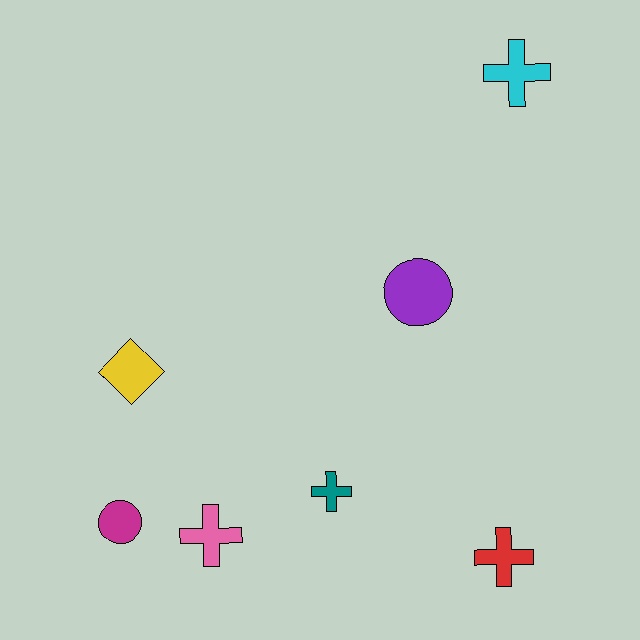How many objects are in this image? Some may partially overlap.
There are 7 objects.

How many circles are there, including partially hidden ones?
There are 2 circles.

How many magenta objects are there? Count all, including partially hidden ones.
There is 1 magenta object.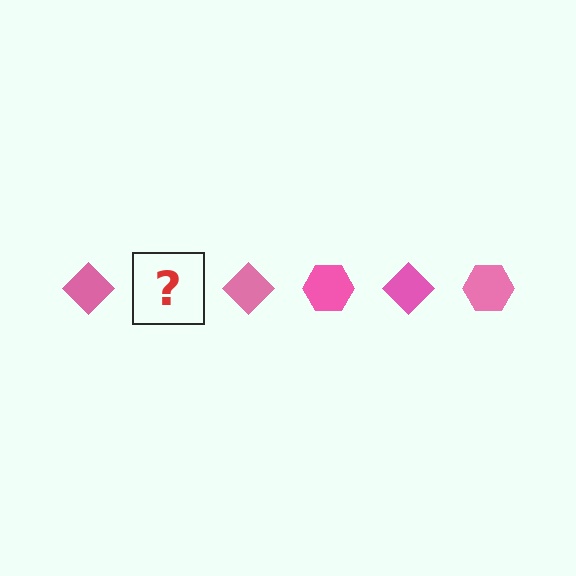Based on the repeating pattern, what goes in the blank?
The blank should be a pink hexagon.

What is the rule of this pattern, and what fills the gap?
The rule is that the pattern cycles through diamond, hexagon shapes in pink. The gap should be filled with a pink hexagon.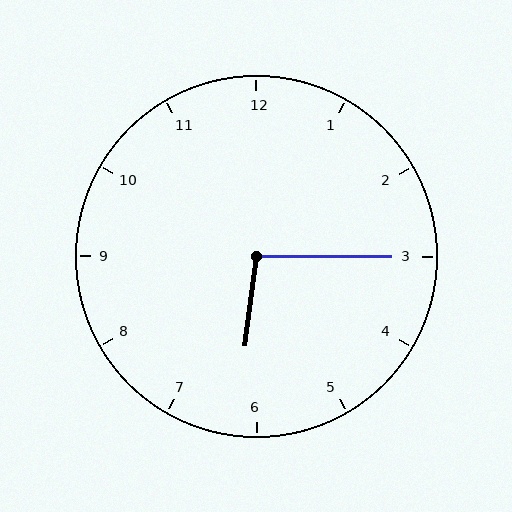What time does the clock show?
6:15.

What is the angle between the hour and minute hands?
Approximately 98 degrees.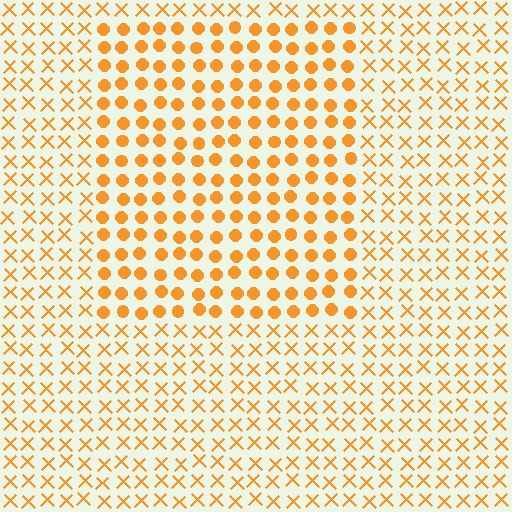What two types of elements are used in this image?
The image uses circles inside the rectangle region and X marks outside it.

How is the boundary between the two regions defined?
The boundary is defined by a change in element shape: circles inside vs. X marks outside. All elements share the same color and spacing.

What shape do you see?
I see a rectangle.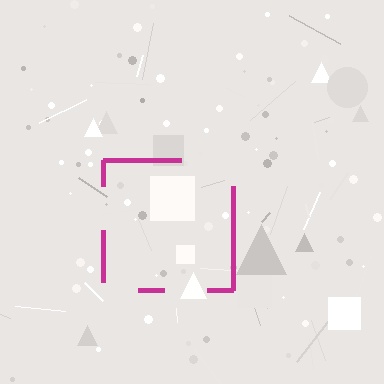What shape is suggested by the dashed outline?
The dashed outline suggests a square.